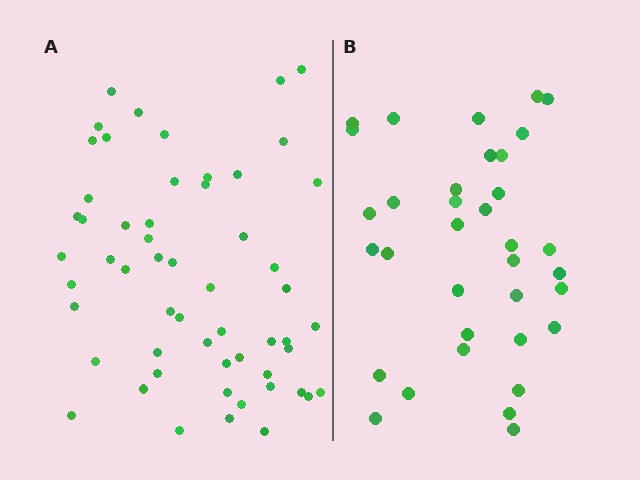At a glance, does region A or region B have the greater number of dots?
Region A (the left region) has more dots.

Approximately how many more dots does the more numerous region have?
Region A has approximately 20 more dots than region B.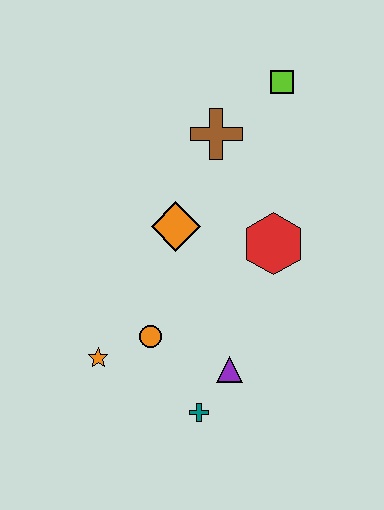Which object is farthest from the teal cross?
The lime square is farthest from the teal cross.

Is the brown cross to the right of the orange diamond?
Yes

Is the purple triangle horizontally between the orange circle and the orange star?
No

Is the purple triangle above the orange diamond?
No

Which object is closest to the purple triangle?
The teal cross is closest to the purple triangle.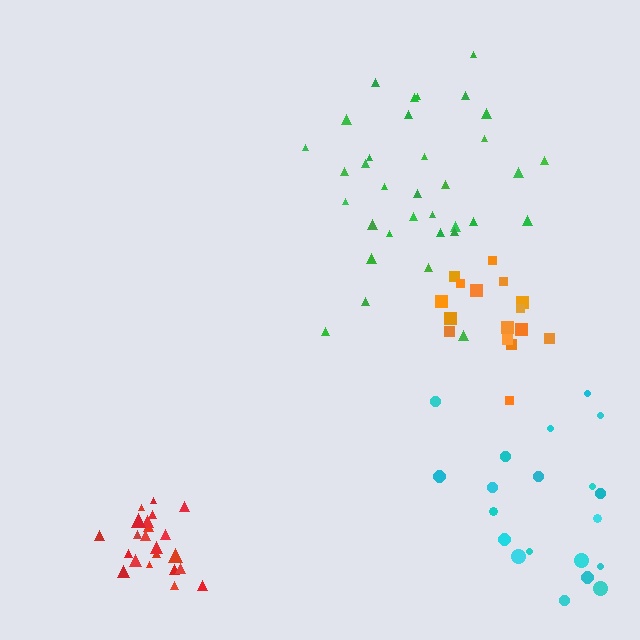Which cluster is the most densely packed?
Red.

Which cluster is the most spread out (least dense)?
Cyan.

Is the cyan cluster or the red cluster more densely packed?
Red.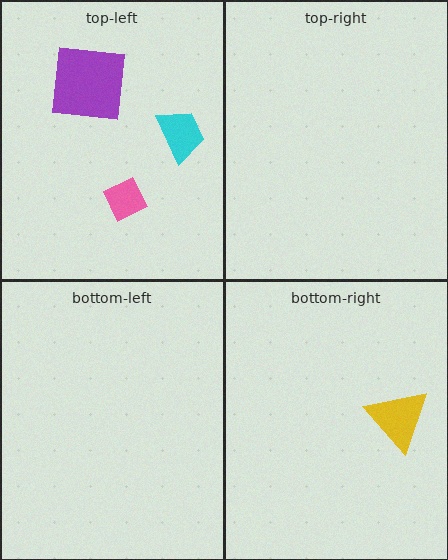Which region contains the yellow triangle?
The bottom-right region.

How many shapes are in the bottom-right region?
1.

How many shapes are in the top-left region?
3.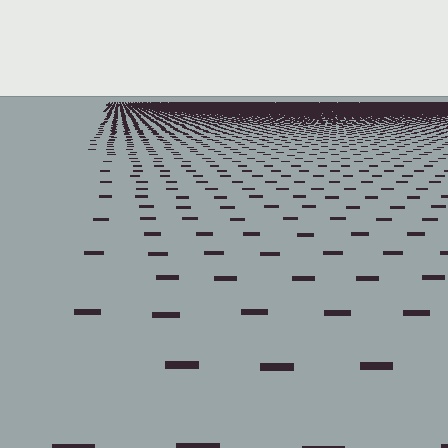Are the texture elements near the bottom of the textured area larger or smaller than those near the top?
Larger. Near the bottom, elements are closer to the viewer and appear at a bigger on-screen size.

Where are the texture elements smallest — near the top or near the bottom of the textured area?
Near the top.